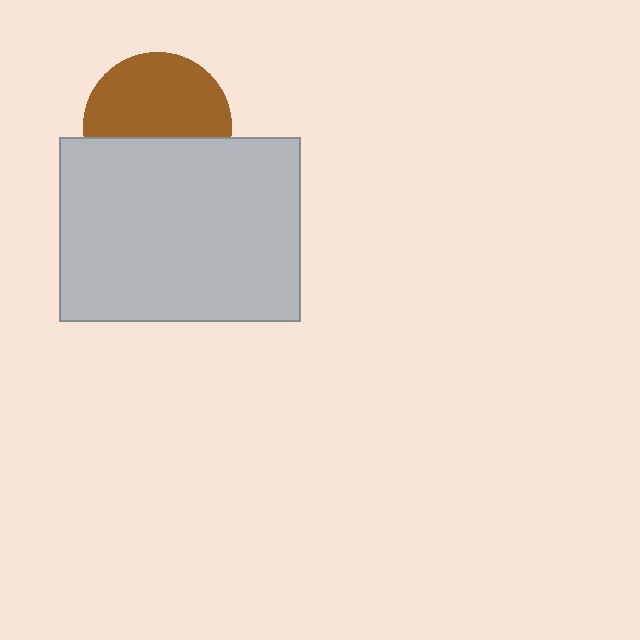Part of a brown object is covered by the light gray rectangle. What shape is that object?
It is a circle.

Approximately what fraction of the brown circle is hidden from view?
Roughly 41% of the brown circle is hidden behind the light gray rectangle.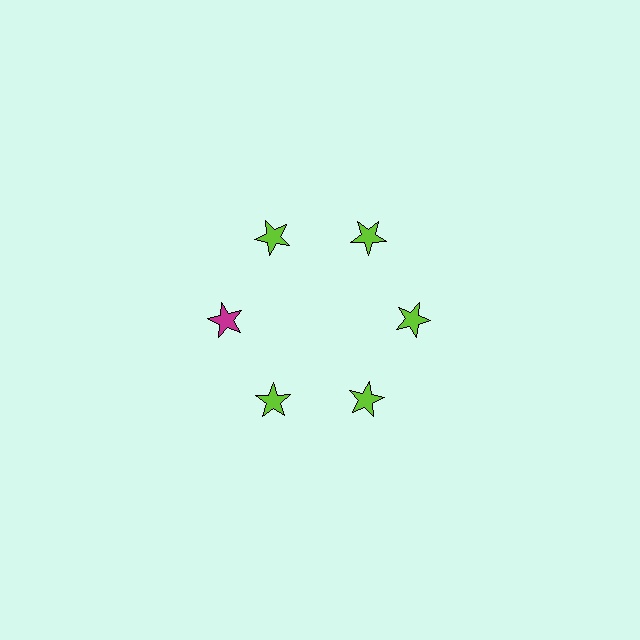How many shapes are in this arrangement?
There are 6 shapes arranged in a ring pattern.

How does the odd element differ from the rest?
It has a different color: magenta instead of lime.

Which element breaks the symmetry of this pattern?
The magenta star at roughly the 9 o'clock position breaks the symmetry. All other shapes are lime stars.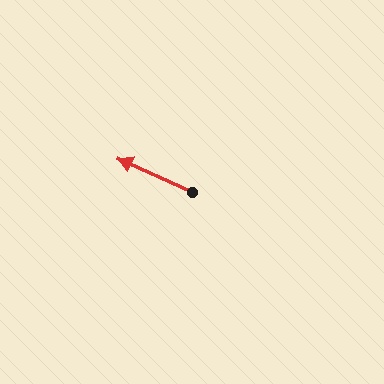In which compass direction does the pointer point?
Northwest.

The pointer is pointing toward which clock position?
Roughly 10 o'clock.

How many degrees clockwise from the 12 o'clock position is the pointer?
Approximately 294 degrees.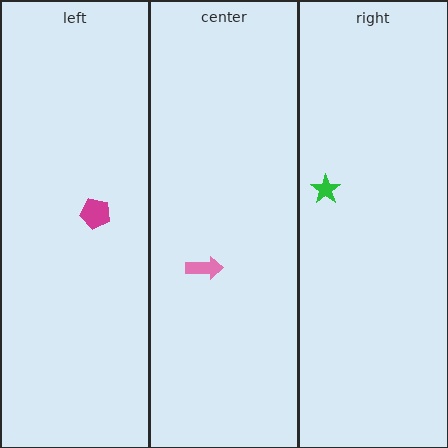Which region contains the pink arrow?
The center region.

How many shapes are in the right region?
1.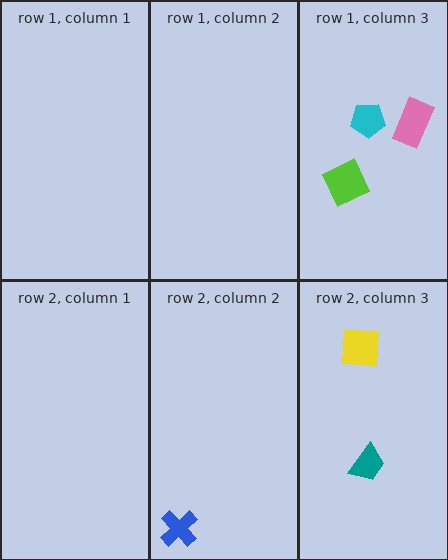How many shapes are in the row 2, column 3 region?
2.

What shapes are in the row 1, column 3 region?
The lime square, the pink rectangle, the cyan pentagon.